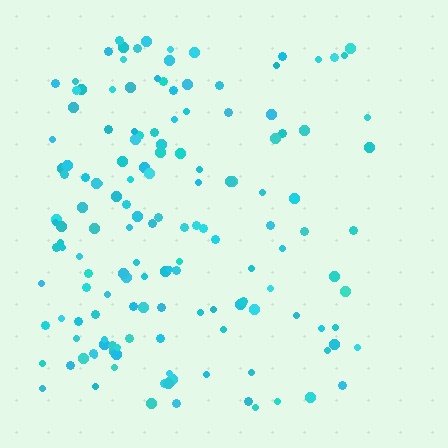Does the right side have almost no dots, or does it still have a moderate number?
Still a moderate number, just noticeably fewer than the left.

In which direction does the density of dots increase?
From right to left, with the left side densest.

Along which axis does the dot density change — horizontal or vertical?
Horizontal.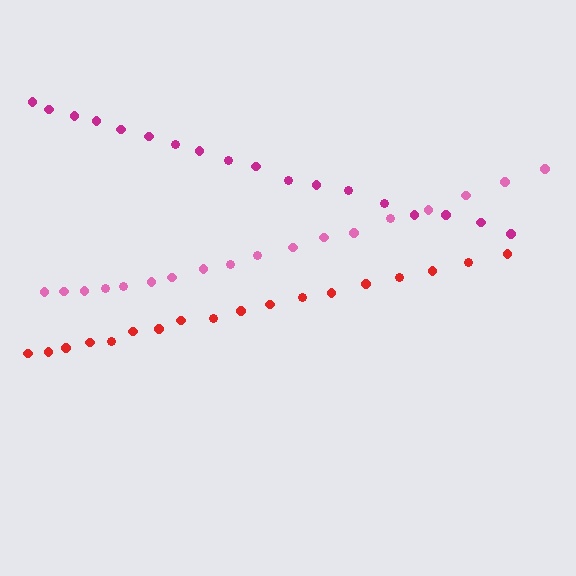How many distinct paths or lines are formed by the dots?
There are 3 distinct paths.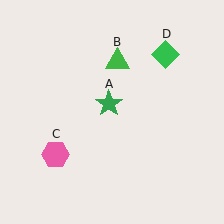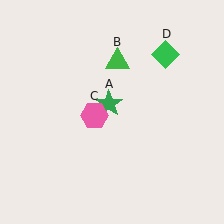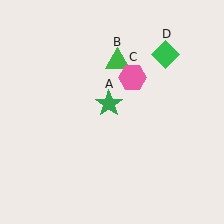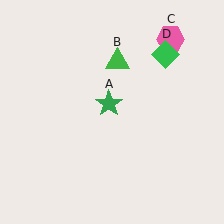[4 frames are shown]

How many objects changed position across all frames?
1 object changed position: pink hexagon (object C).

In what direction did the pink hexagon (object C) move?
The pink hexagon (object C) moved up and to the right.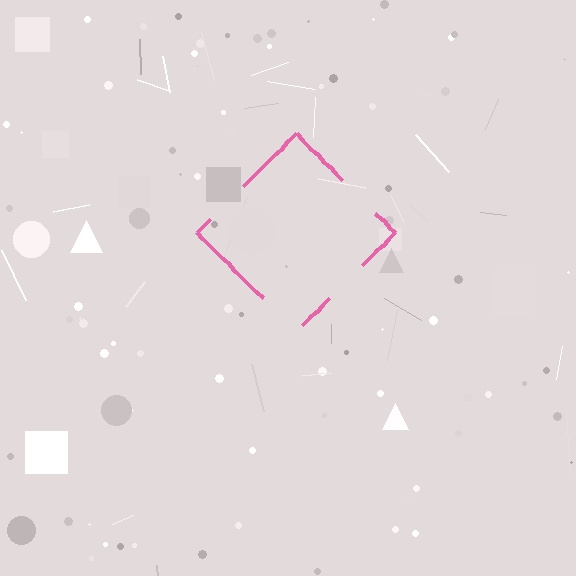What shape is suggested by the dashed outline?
The dashed outline suggests a diamond.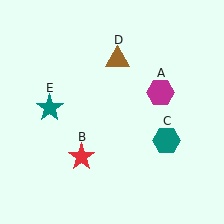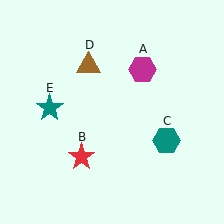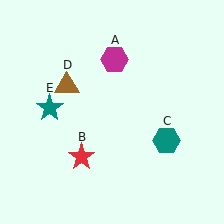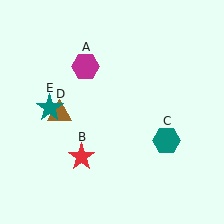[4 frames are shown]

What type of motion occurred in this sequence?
The magenta hexagon (object A), brown triangle (object D) rotated counterclockwise around the center of the scene.